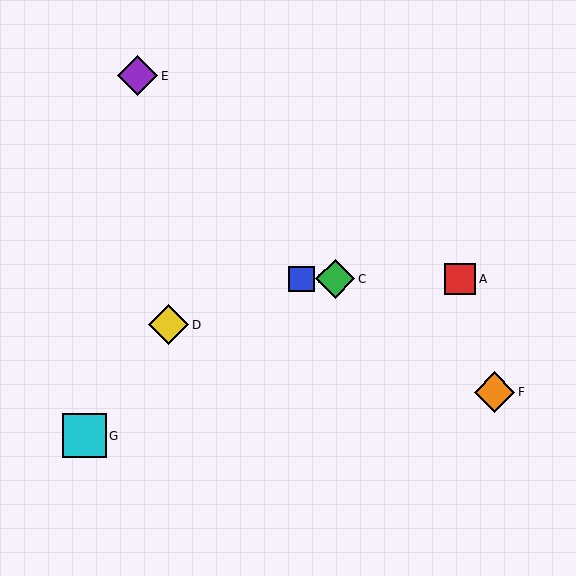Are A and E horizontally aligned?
No, A is at y≈279 and E is at y≈76.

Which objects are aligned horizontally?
Objects A, B, C are aligned horizontally.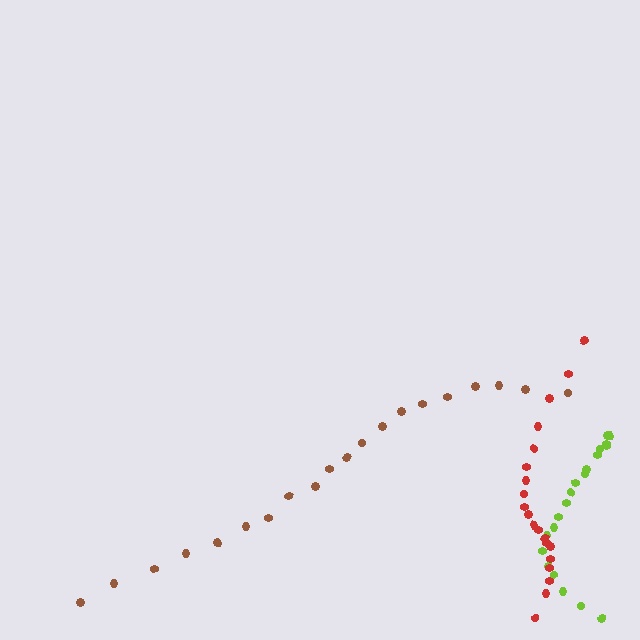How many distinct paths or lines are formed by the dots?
There are 3 distinct paths.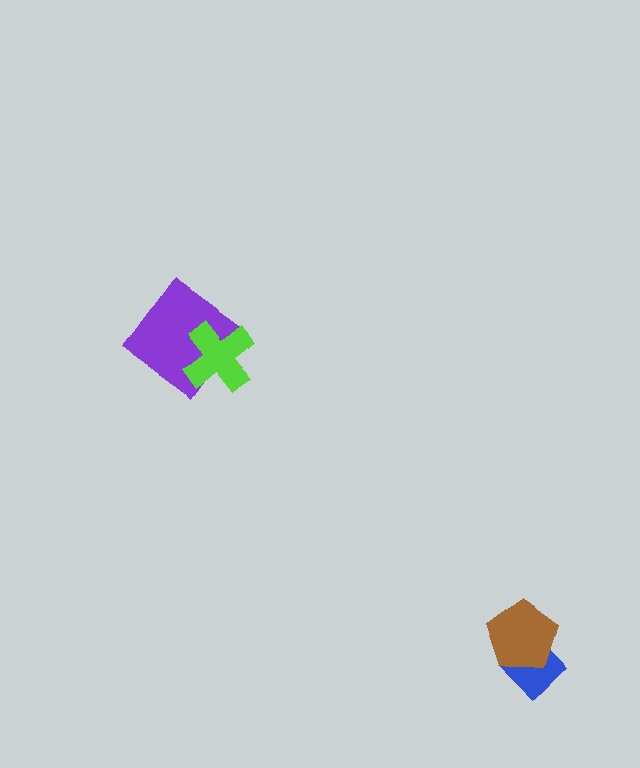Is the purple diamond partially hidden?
Yes, it is partially covered by another shape.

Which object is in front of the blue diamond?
The brown pentagon is in front of the blue diamond.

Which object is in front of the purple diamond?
The lime cross is in front of the purple diamond.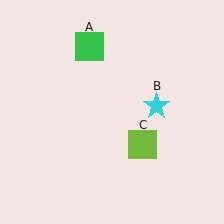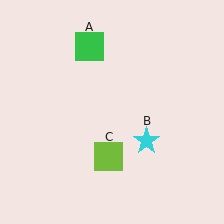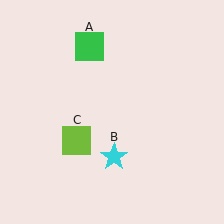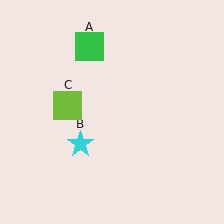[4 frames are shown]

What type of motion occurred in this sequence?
The cyan star (object B), lime square (object C) rotated clockwise around the center of the scene.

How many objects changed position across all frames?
2 objects changed position: cyan star (object B), lime square (object C).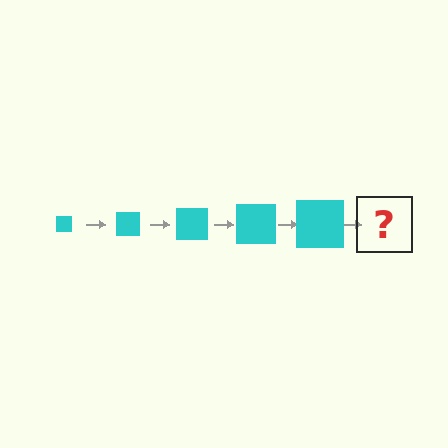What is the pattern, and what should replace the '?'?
The pattern is that the square gets progressively larger each step. The '?' should be a cyan square, larger than the previous one.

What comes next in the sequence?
The next element should be a cyan square, larger than the previous one.